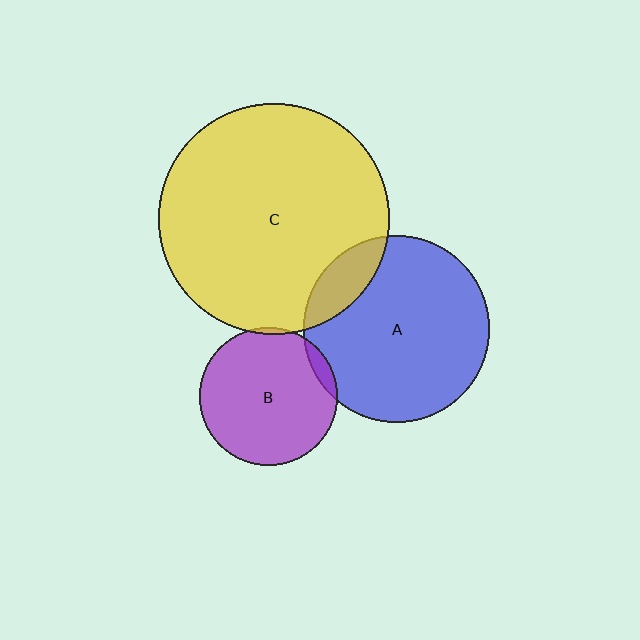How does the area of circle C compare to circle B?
Approximately 2.8 times.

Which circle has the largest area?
Circle C (yellow).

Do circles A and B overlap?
Yes.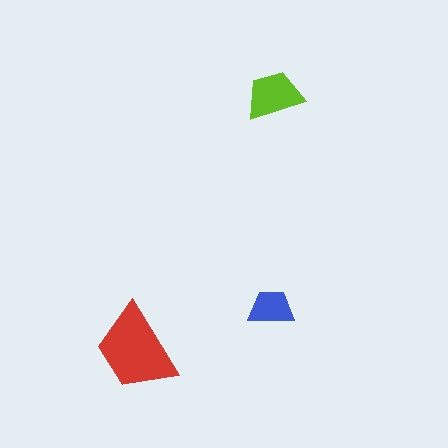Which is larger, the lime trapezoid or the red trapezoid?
The red one.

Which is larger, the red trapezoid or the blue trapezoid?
The red one.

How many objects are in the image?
There are 3 objects in the image.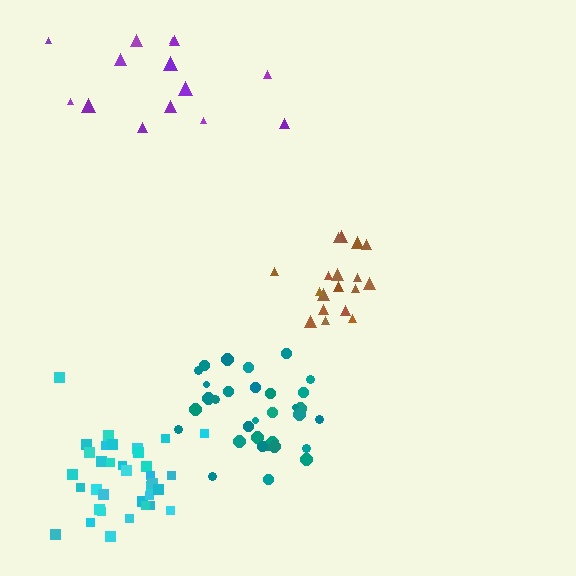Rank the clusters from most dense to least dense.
cyan, brown, teal, purple.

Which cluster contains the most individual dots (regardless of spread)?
Cyan (35).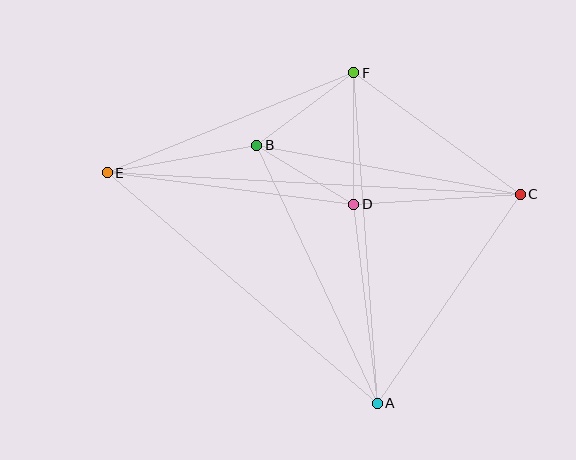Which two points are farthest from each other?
Points C and E are farthest from each other.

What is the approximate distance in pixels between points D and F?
The distance between D and F is approximately 131 pixels.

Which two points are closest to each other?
Points B and D are closest to each other.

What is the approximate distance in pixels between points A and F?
The distance between A and F is approximately 331 pixels.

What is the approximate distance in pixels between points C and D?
The distance between C and D is approximately 167 pixels.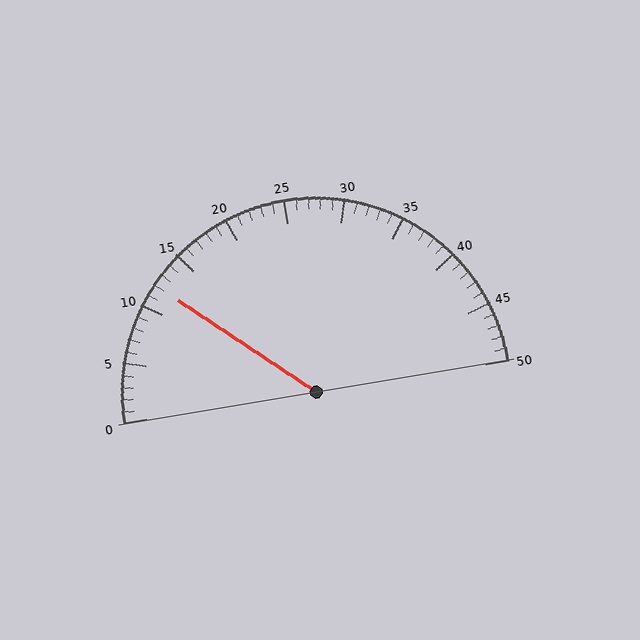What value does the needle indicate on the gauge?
The needle indicates approximately 12.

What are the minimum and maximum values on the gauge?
The gauge ranges from 0 to 50.